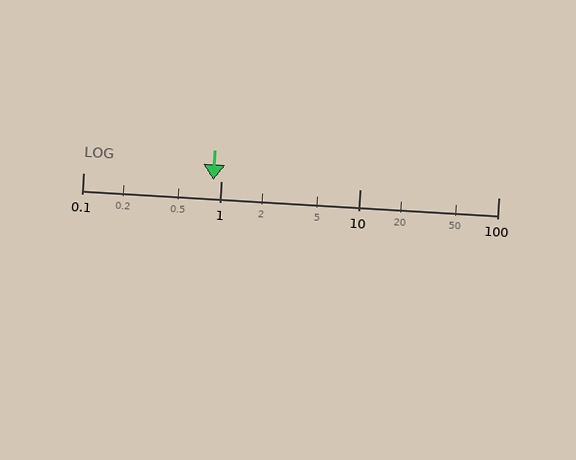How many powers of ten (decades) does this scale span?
The scale spans 3 decades, from 0.1 to 100.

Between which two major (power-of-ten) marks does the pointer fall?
The pointer is between 0.1 and 1.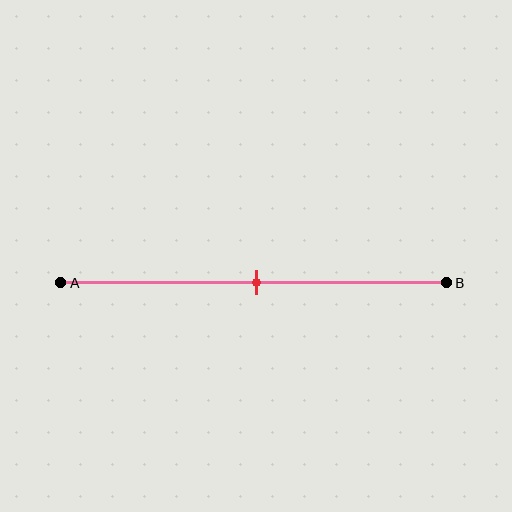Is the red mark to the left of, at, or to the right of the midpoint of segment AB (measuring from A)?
The red mark is approximately at the midpoint of segment AB.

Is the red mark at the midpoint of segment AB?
Yes, the mark is approximately at the midpoint.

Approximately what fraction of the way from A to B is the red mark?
The red mark is approximately 50% of the way from A to B.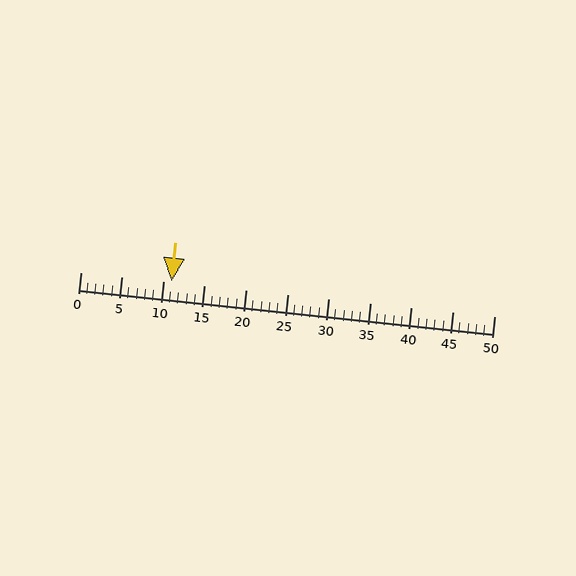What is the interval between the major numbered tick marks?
The major tick marks are spaced 5 units apart.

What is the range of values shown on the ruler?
The ruler shows values from 0 to 50.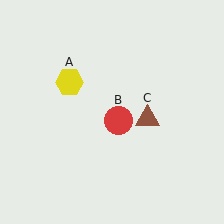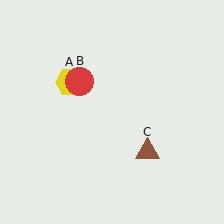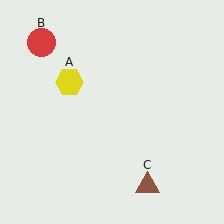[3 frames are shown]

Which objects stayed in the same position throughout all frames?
Yellow hexagon (object A) remained stationary.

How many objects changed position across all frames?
2 objects changed position: red circle (object B), brown triangle (object C).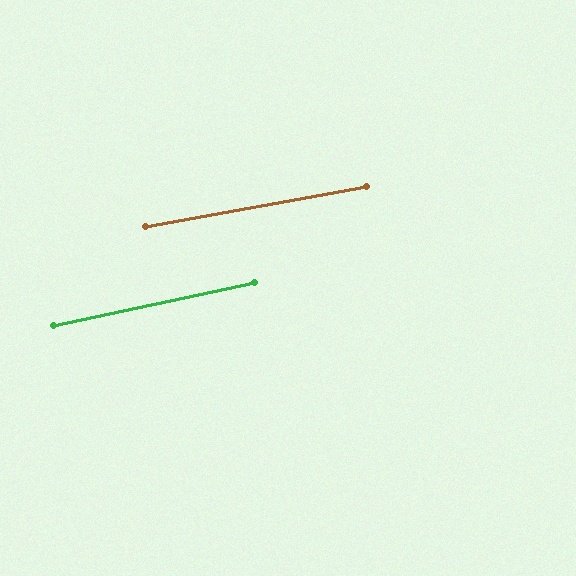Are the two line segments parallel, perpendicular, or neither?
Parallel — their directions differ by only 1.7°.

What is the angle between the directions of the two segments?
Approximately 2 degrees.